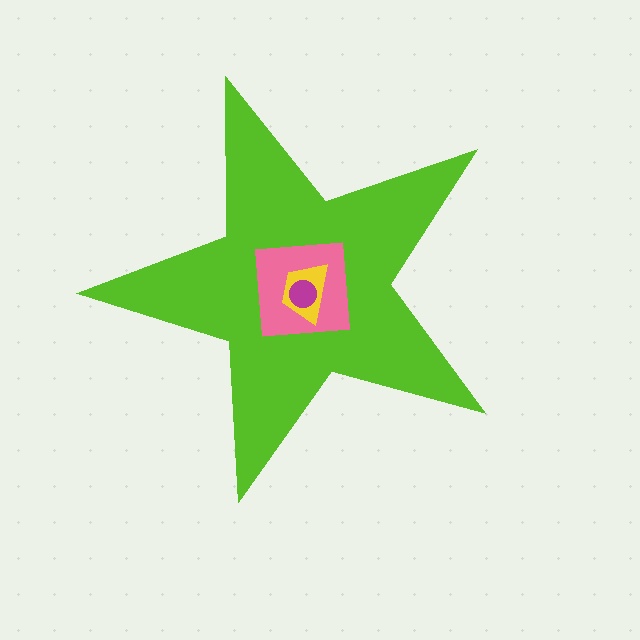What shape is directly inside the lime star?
The pink square.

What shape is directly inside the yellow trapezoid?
The magenta circle.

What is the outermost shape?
The lime star.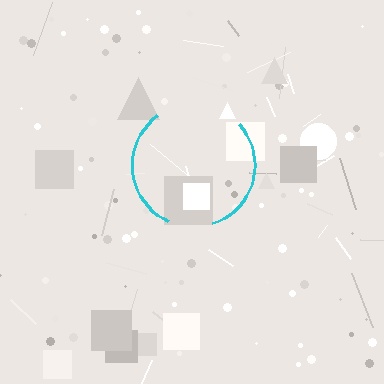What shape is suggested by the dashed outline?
The dashed outline suggests a circle.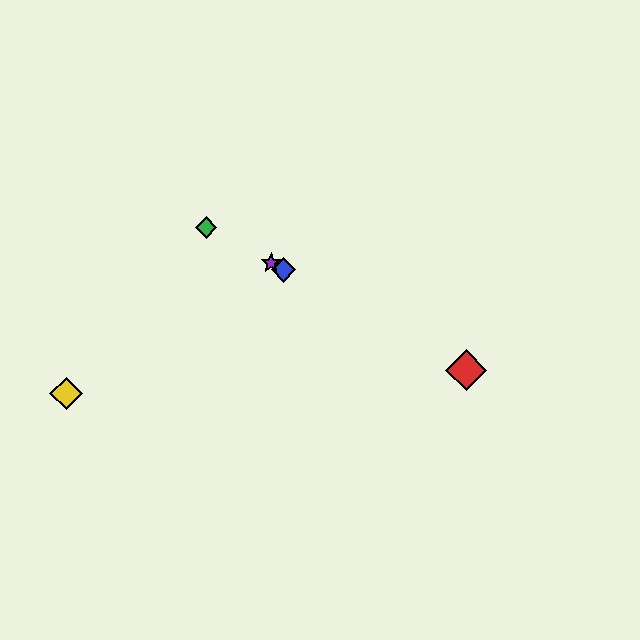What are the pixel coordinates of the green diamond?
The green diamond is at (206, 227).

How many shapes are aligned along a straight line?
4 shapes (the red diamond, the blue diamond, the green diamond, the purple star) are aligned along a straight line.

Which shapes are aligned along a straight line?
The red diamond, the blue diamond, the green diamond, the purple star are aligned along a straight line.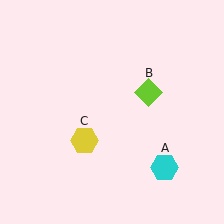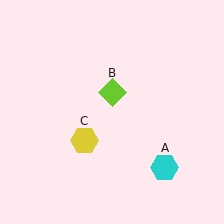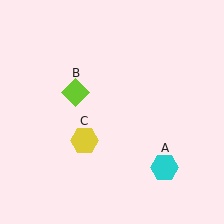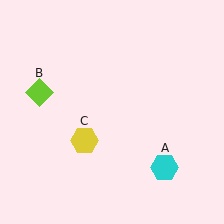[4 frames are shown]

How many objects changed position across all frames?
1 object changed position: lime diamond (object B).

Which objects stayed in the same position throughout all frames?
Cyan hexagon (object A) and yellow hexagon (object C) remained stationary.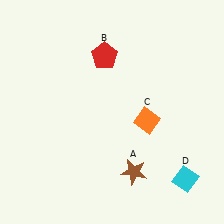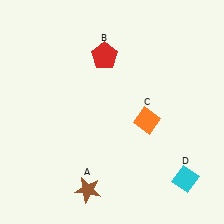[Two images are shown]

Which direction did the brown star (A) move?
The brown star (A) moved left.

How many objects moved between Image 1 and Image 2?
1 object moved between the two images.